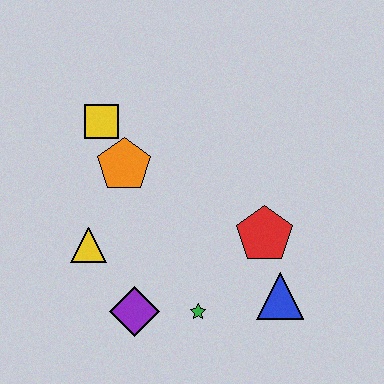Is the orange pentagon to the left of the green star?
Yes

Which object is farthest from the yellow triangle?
The blue triangle is farthest from the yellow triangle.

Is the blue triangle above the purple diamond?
Yes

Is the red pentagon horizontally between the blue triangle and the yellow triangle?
Yes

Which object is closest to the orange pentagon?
The yellow square is closest to the orange pentagon.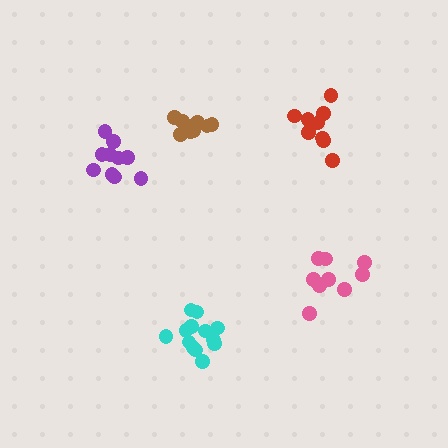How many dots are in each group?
Group 1: 9 dots, Group 2: 10 dots, Group 3: 9 dots, Group 4: 10 dots, Group 5: 13 dots (51 total).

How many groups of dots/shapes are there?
There are 5 groups.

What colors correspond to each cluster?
The clusters are colored: pink, brown, red, purple, cyan.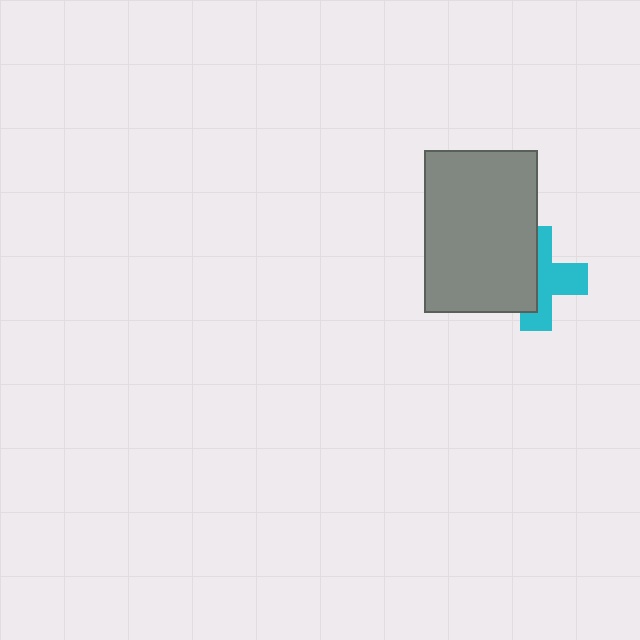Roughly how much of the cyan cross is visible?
About half of it is visible (roughly 52%).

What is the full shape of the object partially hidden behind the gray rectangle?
The partially hidden object is a cyan cross.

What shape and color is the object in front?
The object in front is a gray rectangle.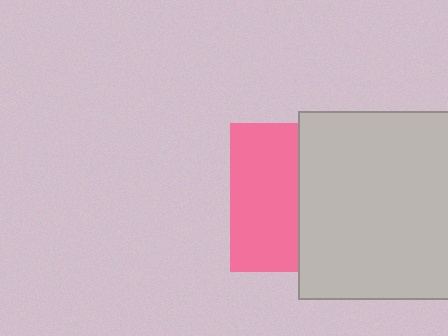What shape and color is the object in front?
The object in front is a light gray square.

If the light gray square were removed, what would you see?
You would see the complete pink square.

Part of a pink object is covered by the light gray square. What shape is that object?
It is a square.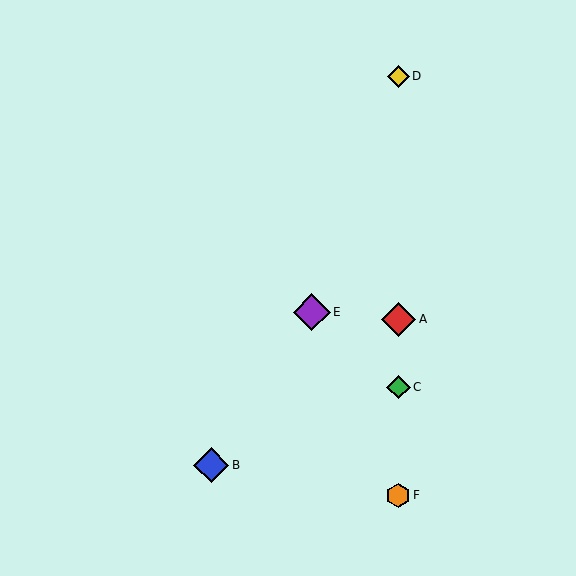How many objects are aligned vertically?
4 objects (A, C, D, F) are aligned vertically.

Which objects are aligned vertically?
Objects A, C, D, F are aligned vertically.